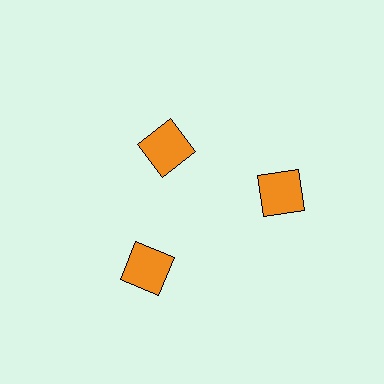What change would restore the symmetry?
The symmetry would be restored by moving it outward, back onto the ring so that all 3 squares sit at equal angles and equal distance from the center.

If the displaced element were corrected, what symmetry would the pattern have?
It would have 3-fold rotational symmetry — the pattern would map onto itself every 120 degrees.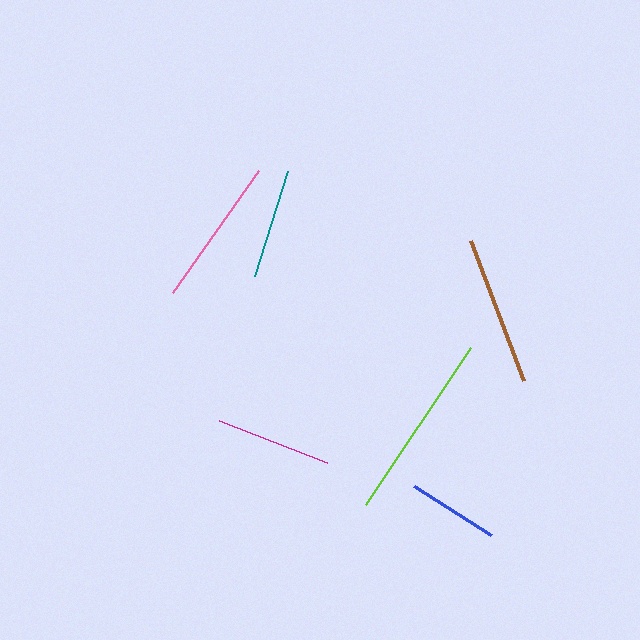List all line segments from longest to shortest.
From longest to shortest: lime, brown, pink, magenta, teal, blue.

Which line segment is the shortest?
The blue line is the shortest at approximately 91 pixels.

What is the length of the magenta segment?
The magenta segment is approximately 116 pixels long.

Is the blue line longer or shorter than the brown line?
The brown line is longer than the blue line.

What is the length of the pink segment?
The pink segment is approximately 149 pixels long.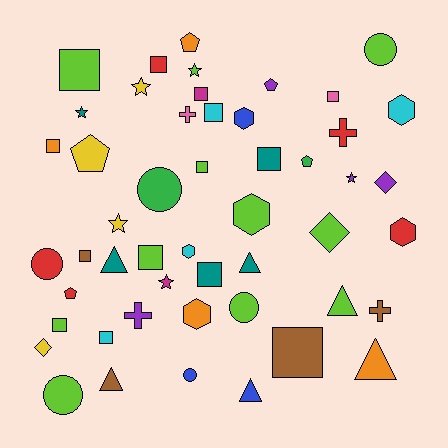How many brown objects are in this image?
There are 4 brown objects.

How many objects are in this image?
There are 50 objects.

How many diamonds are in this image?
There are 3 diamonds.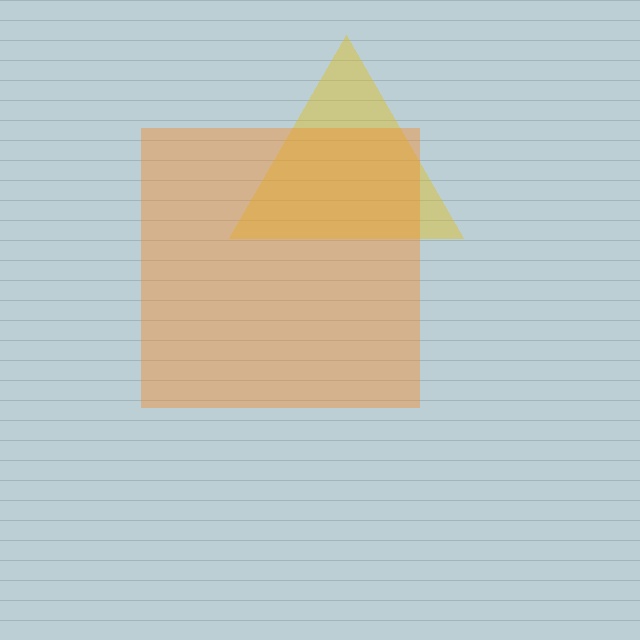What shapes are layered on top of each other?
The layered shapes are: a yellow triangle, an orange square.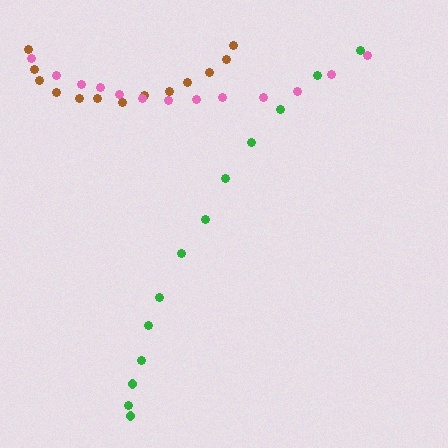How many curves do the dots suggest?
There are 3 distinct paths.